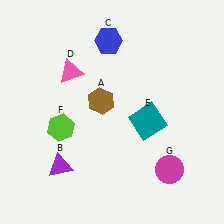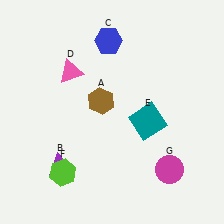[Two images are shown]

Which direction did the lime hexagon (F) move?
The lime hexagon (F) moved down.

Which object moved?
The lime hexagon (F) moved down.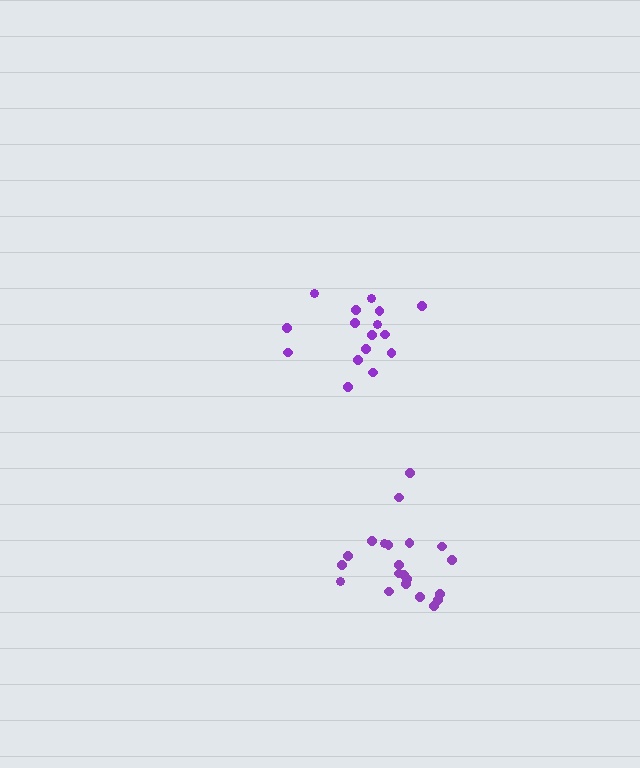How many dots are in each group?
Group 1: 16 dots, Group 2: 21 dots (37 total).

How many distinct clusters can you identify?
There are 2 distinct clusters.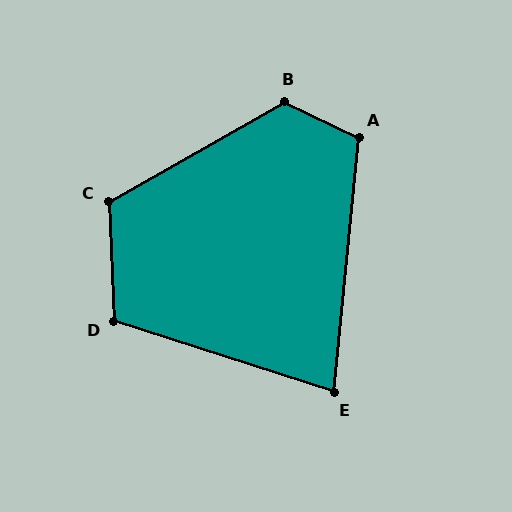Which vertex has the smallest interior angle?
E, at approximately 78 degrees.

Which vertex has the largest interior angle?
B, at approximately 125 degrees.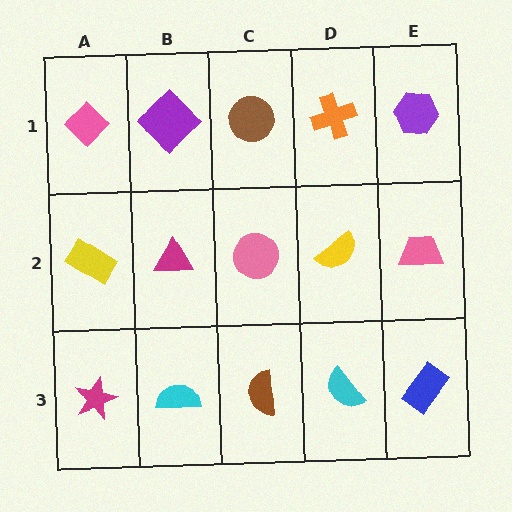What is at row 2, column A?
A yellow rectangle.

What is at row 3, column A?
A magenta star.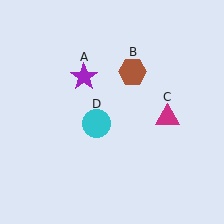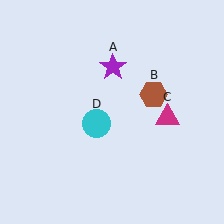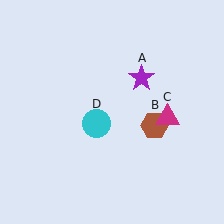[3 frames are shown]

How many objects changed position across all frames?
2 objects changed position: purple star (object A), brown hexagon (object B).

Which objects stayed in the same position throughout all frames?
Magenta triangle (object C) and cyan circle (object D) remained stationary.